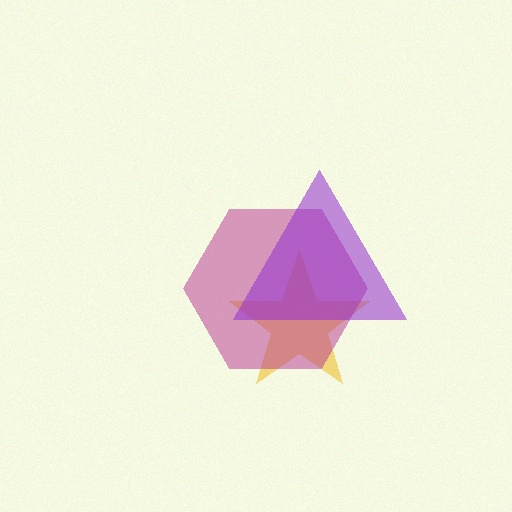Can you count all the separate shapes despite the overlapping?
Yes, there are 3 separate shapes.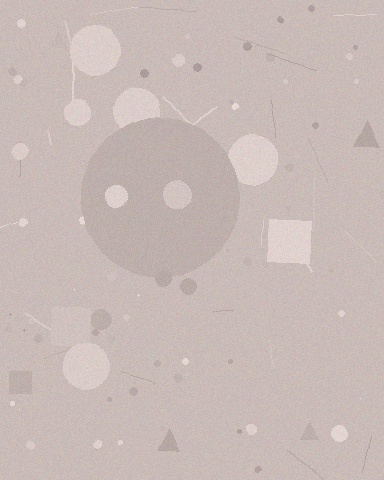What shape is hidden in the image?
A circle is hidden in the image.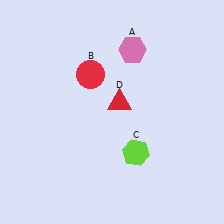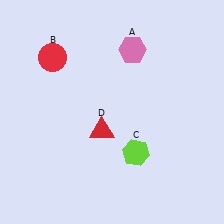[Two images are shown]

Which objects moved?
The objects that moved are: the red circle (B), the red triangle (D).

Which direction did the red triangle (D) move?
The red triangle (D) moved down.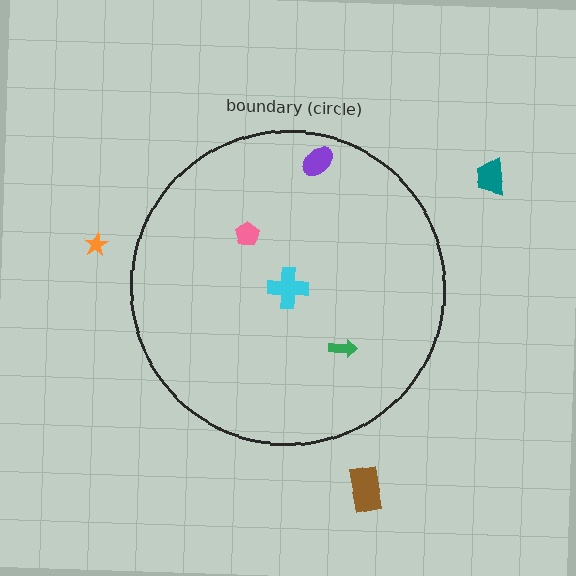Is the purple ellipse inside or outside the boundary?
Inside.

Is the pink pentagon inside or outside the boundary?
Inside.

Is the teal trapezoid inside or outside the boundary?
Outside.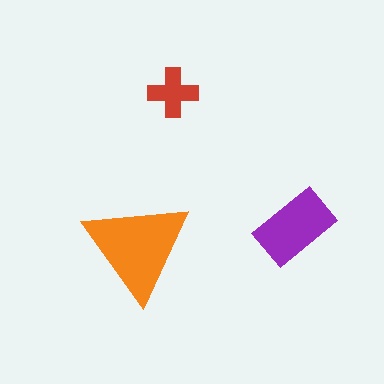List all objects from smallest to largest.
The red cross, the purple rectangle, the orange triangle.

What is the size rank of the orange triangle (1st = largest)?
1st.